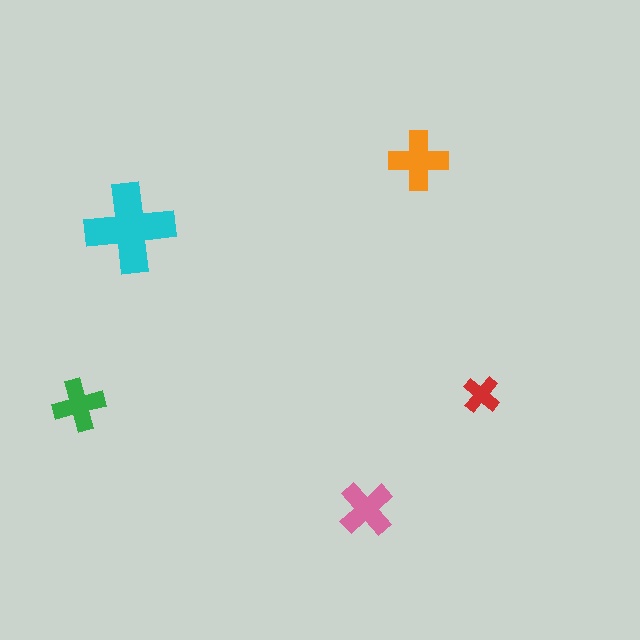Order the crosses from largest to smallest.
the cyan one, the orange one, the pink one, the green one, the red one.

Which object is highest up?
The orange cross is topmost.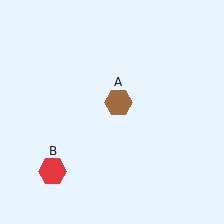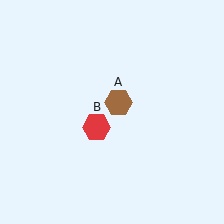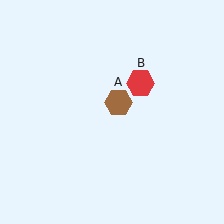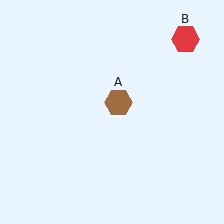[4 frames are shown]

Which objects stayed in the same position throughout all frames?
Brown hexagon (object A) remained stationary.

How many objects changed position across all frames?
1 object changed position: red hexagon (object B).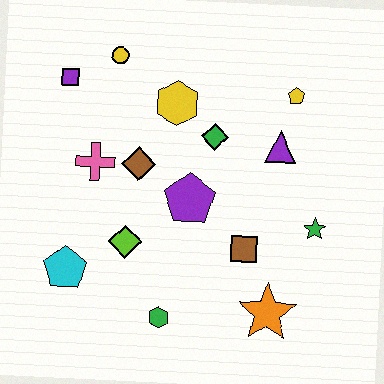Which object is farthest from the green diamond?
The cyan pentagon is farthest from the green diamond.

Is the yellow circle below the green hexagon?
No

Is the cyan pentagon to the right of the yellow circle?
No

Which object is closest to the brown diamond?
The pink cross is closest to the brown diamond.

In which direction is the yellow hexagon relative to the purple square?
The yellow hexagon is to the right of the purple square.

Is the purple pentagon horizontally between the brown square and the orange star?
No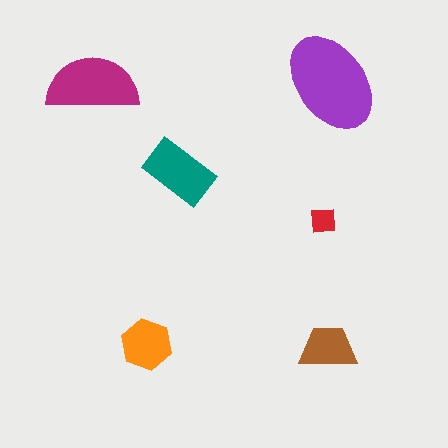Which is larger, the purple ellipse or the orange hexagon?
The purple ellipse.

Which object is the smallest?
The red square.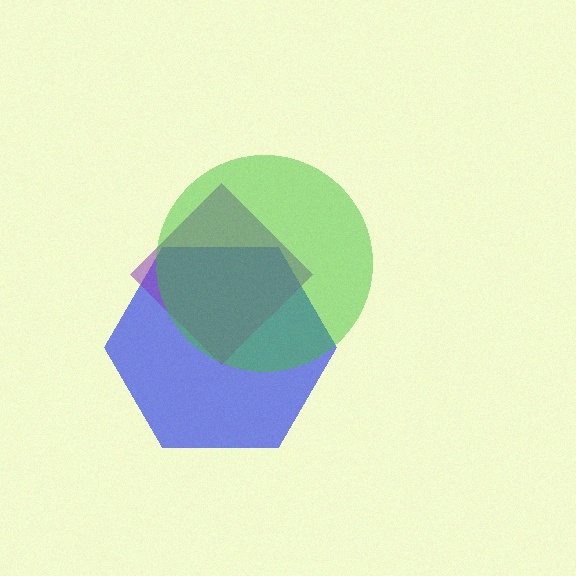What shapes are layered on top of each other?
The layered shapes are: a blue hexagon, a purple diamond, a green circle.